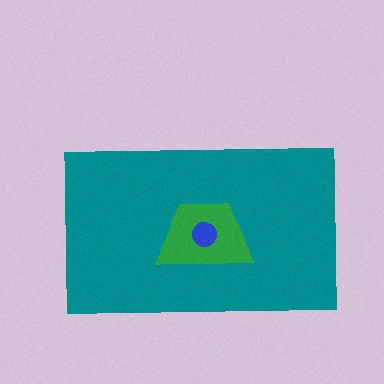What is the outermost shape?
The teal rectangle.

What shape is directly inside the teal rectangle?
The green trapezoid.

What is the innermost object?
The blue circle.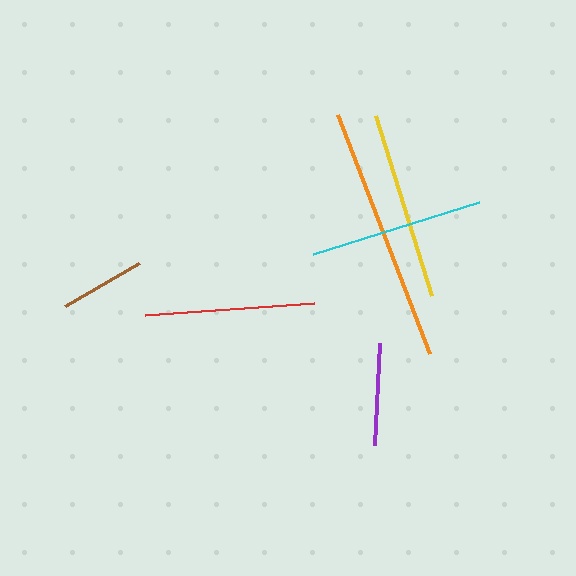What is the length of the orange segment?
The orange segment is approximately 256 pixels long.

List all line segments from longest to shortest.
From longest to shortest: orange, yellow, cyan, red, purple, brown.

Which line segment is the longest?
The orange line is the longest at approximately 256 pixels.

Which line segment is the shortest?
The brown line is the shortest at approximately 86 pixels.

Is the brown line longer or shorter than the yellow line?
The yellow line is longer than the brown line.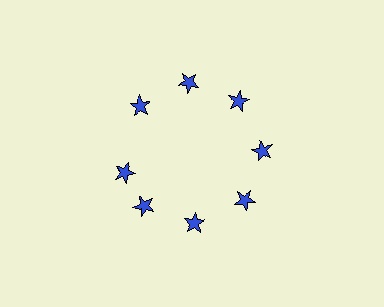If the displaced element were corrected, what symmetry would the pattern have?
It would have 8-fold rotational symmetry — the pattern would map onto itself every 45 degrees.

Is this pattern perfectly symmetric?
No. The 8 blue stars are arranged in a ring, but one element near the 9 o'clock position is rotated out of alignment along the ring, breaking the 8-fold rotational symmetry.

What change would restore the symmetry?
The symmetry would be restored by rotating it back into even spacing with its neighbors so that all 8 stars sit at equal angles and equal distance from the center.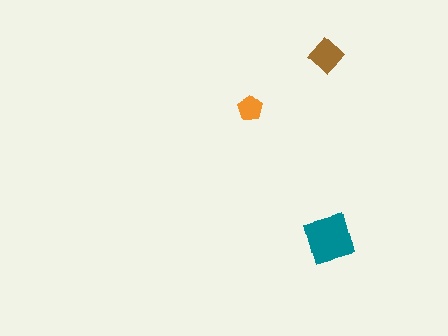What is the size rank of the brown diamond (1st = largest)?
2nd.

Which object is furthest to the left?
The orange pentagon is leftmost.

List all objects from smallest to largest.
The orange pentagon, the brown diamond, the teal diamond.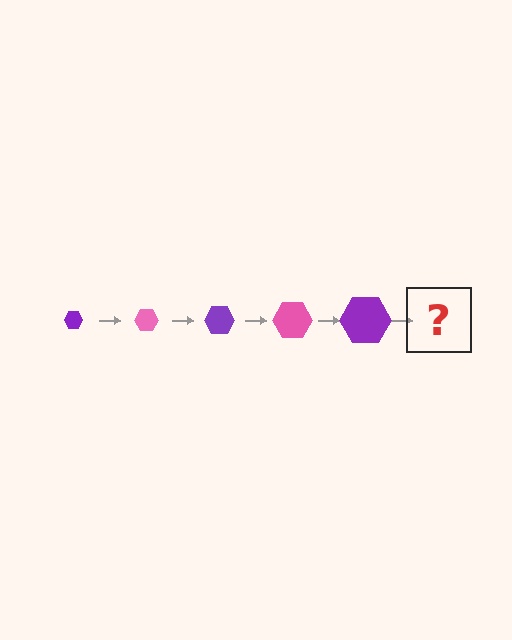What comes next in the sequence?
The next element should be a pink hexagon, larger than the previous one.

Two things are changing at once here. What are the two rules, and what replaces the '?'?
The two rules are that the hexagon grows larger each step and the color cycles through purple and pink. The '?' should be a pink hexagon, larger than the previous one.